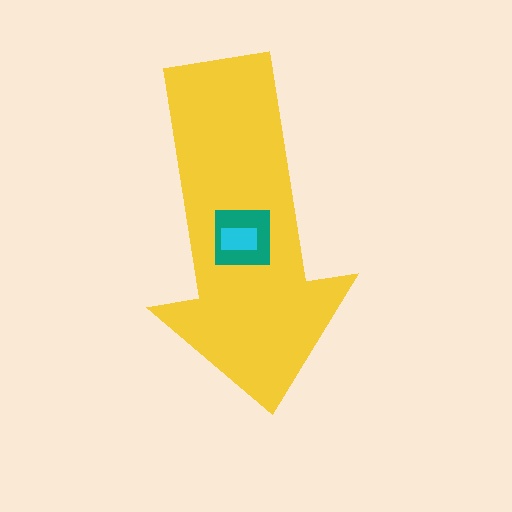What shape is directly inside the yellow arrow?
The teal square.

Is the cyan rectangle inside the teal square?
Yes.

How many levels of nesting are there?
3.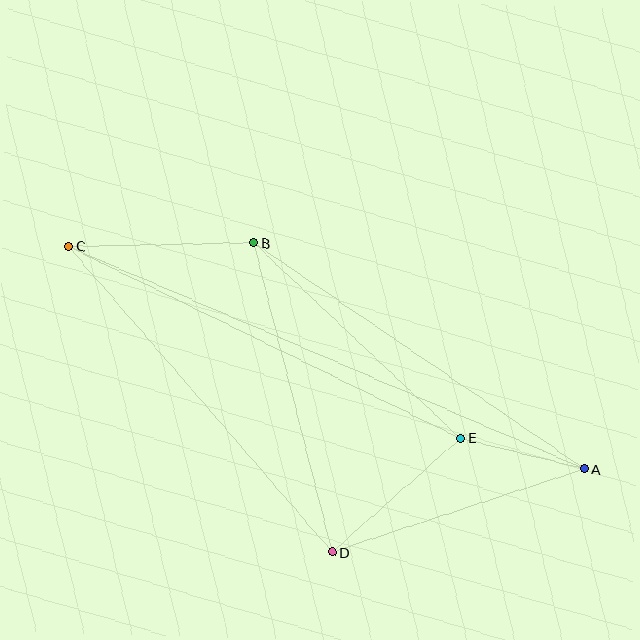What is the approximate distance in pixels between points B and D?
The distance between B and D is approximately 319 pixels.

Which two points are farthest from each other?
Points A and C are farthest from each other.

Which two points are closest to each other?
Points A and E are closest to each other.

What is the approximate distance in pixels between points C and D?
The distance between C and D is approximately 404 pixels.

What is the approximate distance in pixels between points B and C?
The distance between B and C is approximately 185 pixels.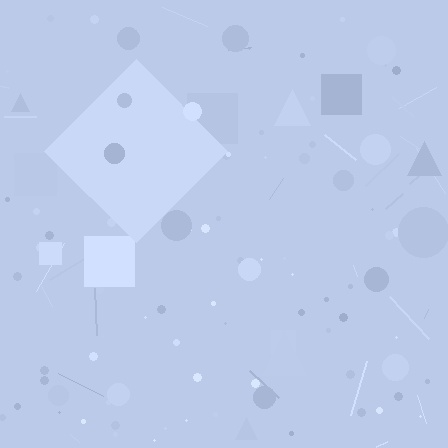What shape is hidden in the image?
A diamond is hidden in the image.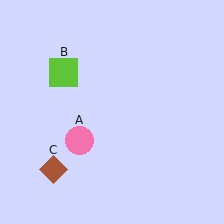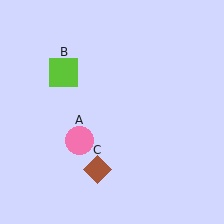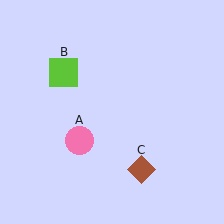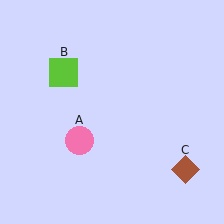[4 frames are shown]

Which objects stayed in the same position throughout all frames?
Pink circle (object A) and lime square (object B) remained stationary.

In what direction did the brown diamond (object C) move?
The brown diamond (object C) moved right.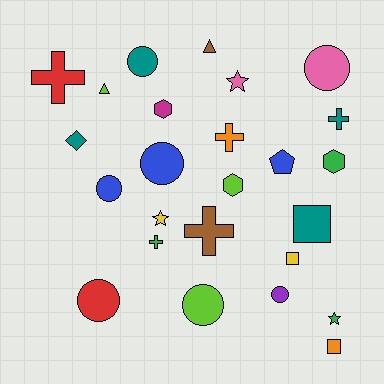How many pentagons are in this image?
There is 1 pentagon.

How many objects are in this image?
There are 25 objects.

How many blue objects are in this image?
There are 3 blue objects.